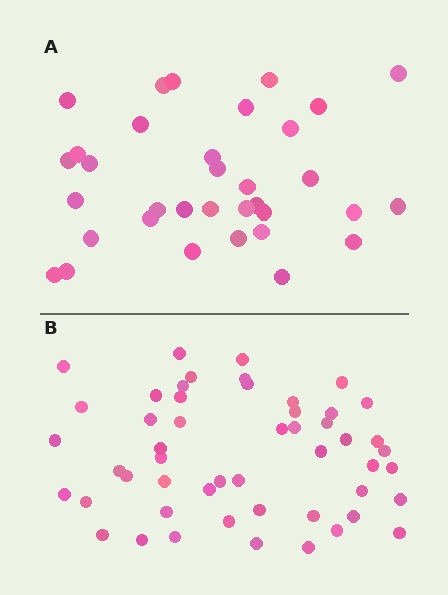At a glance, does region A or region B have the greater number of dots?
Region B (the bottom region) has more dots.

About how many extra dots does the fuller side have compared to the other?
Region B has approximately 15 more dots than region A.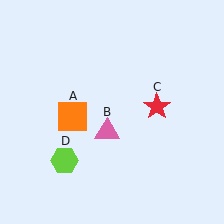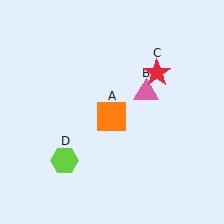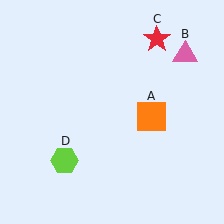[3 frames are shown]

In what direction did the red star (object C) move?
The red star (object C) moved up.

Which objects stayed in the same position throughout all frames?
Lime hexagon (object D) remained stationary.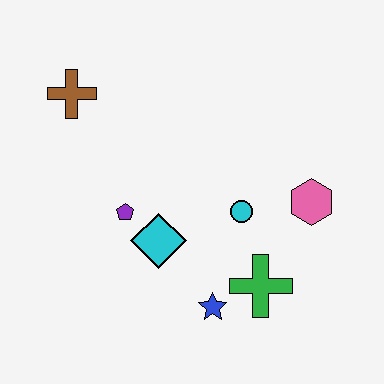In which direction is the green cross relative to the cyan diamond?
The green cross is to the right of the cyan diamond.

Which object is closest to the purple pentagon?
The cyan diamond is closest to the purple pentagon.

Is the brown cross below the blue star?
No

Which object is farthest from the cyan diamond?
The brown cross is farthest from the cyan diamond.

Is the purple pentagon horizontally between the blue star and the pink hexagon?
No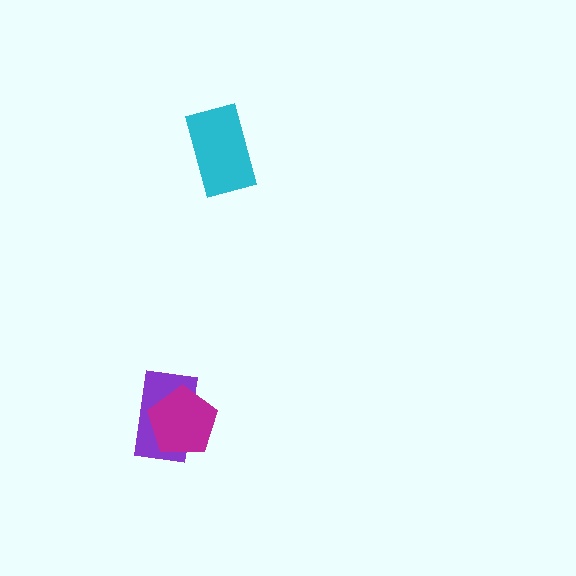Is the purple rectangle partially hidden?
Yes, it is partially covered by another shape.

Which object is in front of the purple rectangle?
The magenta pentagon is in front of the purple rectangle.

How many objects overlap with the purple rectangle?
1 object overlaps with the purple rectangle.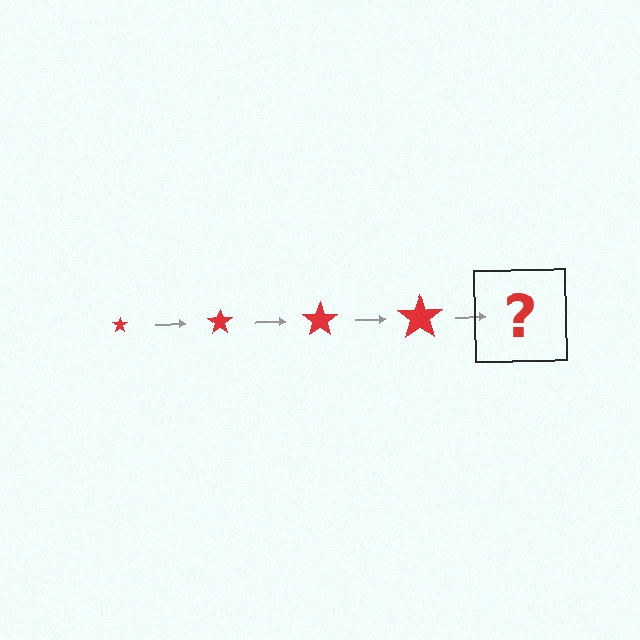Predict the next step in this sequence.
The next step is a red star, larger than the previous one.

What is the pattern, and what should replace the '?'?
The pattern is that the star gets progressively larger each step. The '?' should be a red star, larger than the previous one.